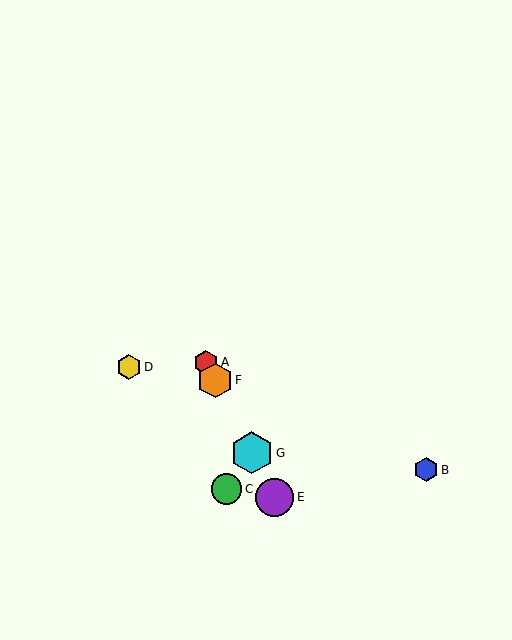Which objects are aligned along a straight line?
Objects A, E, F, G are aligned along a straight line.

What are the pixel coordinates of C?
Object C is at (226, 489).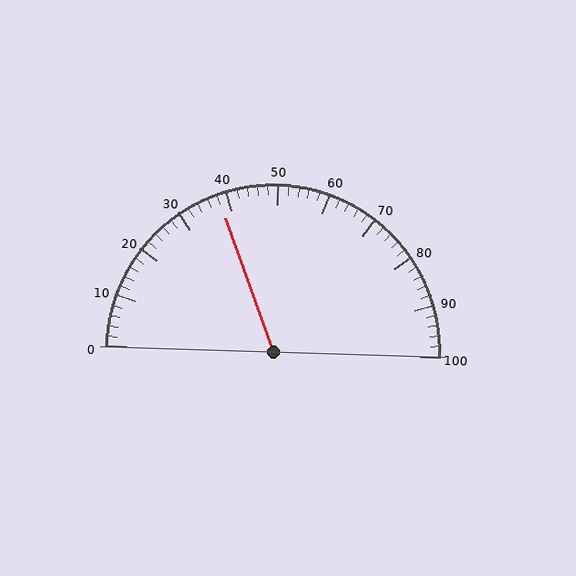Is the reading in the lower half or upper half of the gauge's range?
The reading is in the lower half of the range (0 to 100).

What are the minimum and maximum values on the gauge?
The gauge ranges from 0 to 100.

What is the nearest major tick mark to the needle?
The nearest major tick mark is 40.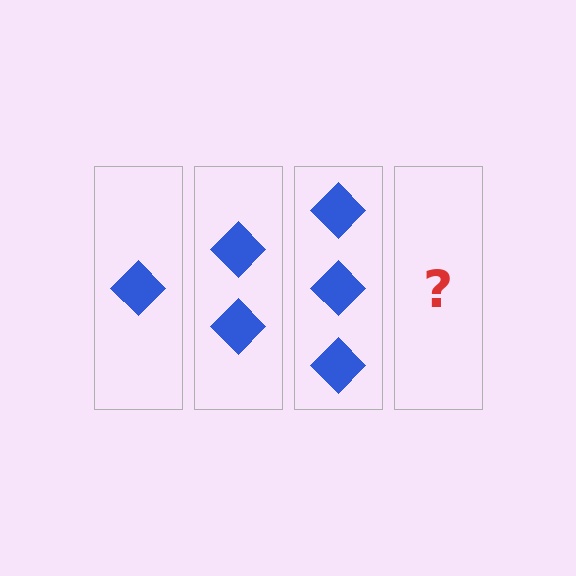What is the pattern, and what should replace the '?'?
The pattern is that each step adds one more diamond. The '?' should be 4 diamonds.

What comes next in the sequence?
The next element should be 4 diamonds.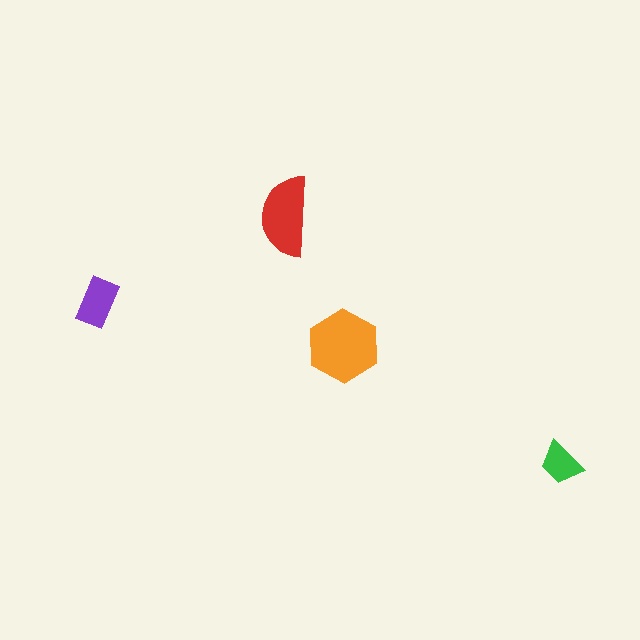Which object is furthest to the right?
The green trapezoid is rightmost.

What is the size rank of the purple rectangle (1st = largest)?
3rd.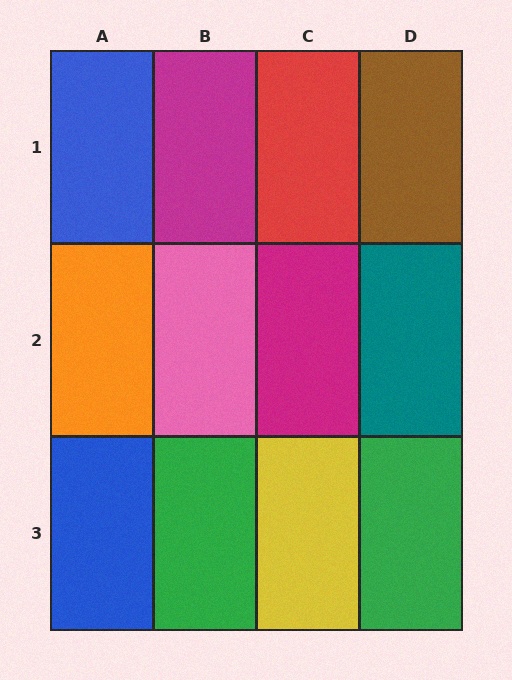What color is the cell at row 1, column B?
Magenta.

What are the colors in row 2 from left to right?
Orange, pink, magenta, teal.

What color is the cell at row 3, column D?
Green.